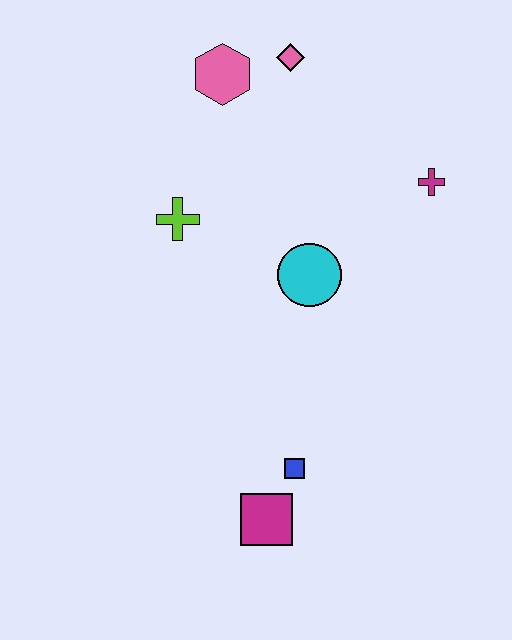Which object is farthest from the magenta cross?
The magenta square is farthest from the magenta cross.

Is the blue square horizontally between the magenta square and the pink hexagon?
No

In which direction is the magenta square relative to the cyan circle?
The magenta square is below the cyan circle.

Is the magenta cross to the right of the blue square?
Yes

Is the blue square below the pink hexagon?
Yes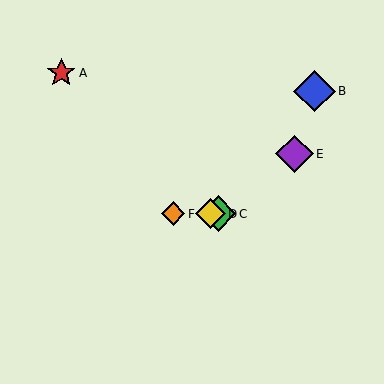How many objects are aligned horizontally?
3 objects (C, D, F) are aligned horizontally.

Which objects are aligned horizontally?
Objects C, D, F are aligned horizontally.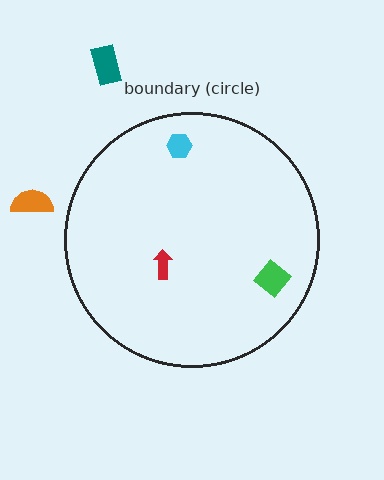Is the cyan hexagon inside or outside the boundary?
Inside.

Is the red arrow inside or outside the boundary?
Inside.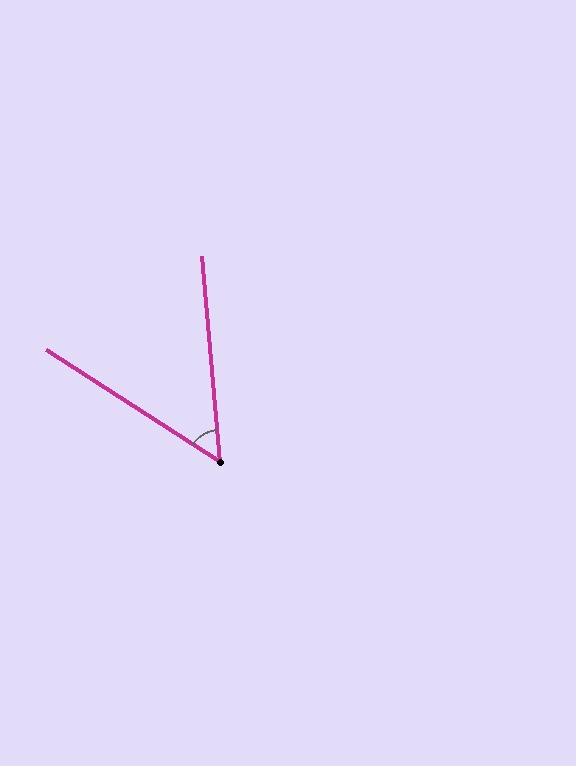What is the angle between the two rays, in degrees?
Approximately 52 degrees.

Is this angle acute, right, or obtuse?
It is acute.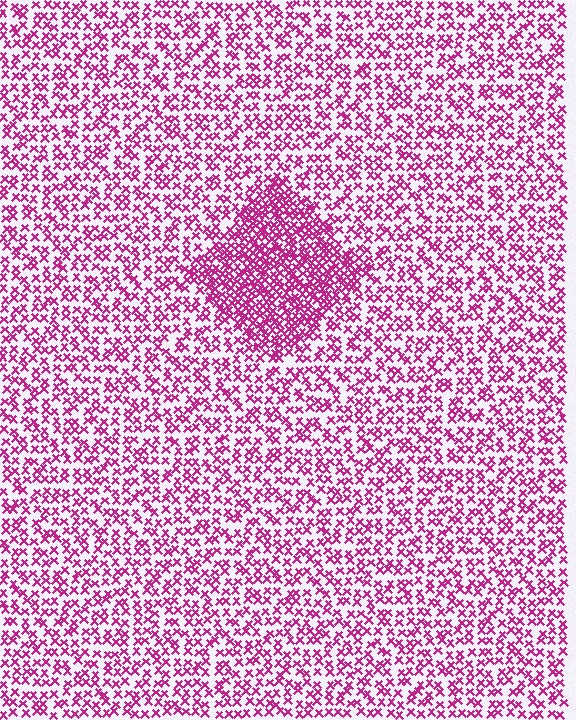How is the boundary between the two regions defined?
The boundary is defined by a change in element density (approximately 2.0x ratio). All elements are the same color, size, and shape.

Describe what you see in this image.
The image contains small magenta elements arranged at two different densities. A diamond-shaped region is visible where the elements are more densely packed than the surrounding area.